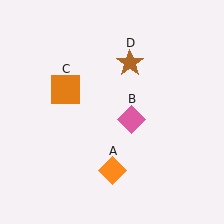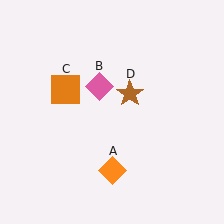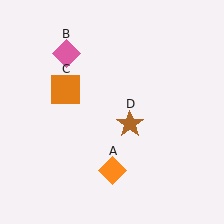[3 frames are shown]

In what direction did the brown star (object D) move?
The brown star (object D) moved down.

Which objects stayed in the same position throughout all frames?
Orange diamond (object A) and orange square (object C) remained stationary.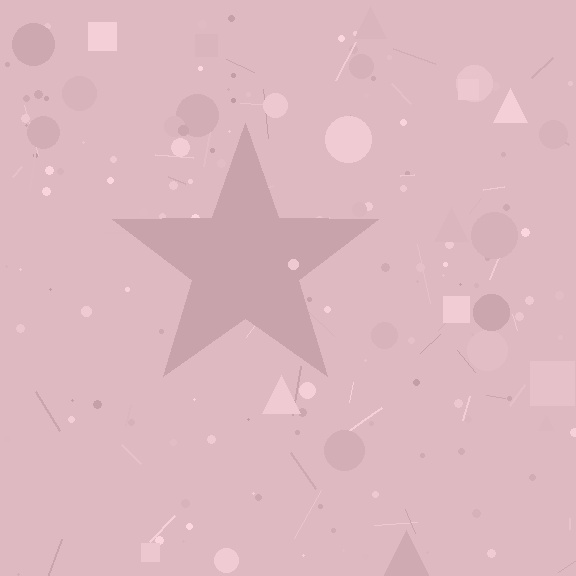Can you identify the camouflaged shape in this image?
The camouflaged shape is a star.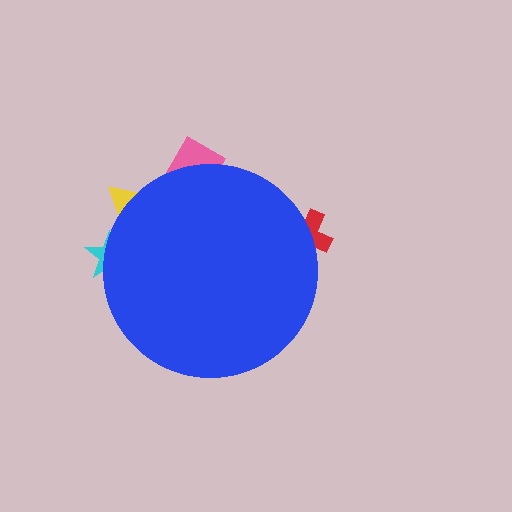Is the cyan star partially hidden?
Yes, the cyan star is partially hidden behind the blue circle.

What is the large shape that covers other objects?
A blue circle.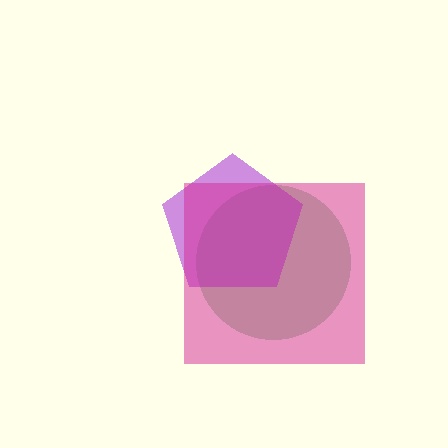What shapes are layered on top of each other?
The layered shapes are: a green circle, a purple pentagon, a magenta square.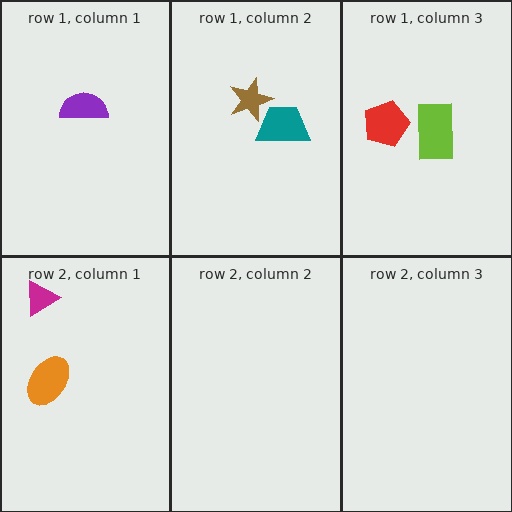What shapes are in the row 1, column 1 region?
The purple semicircle.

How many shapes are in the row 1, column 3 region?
2.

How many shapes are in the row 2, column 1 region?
2.